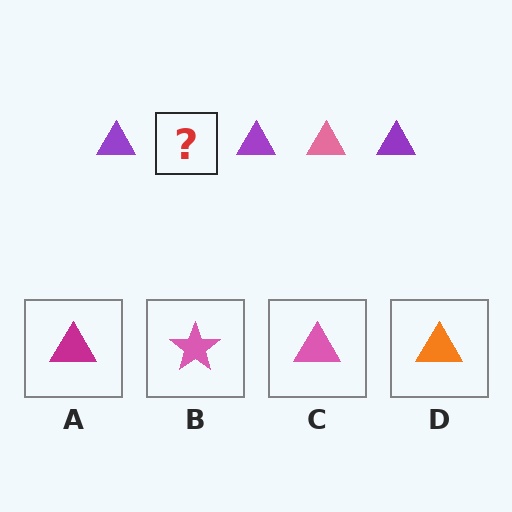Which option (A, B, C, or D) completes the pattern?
C.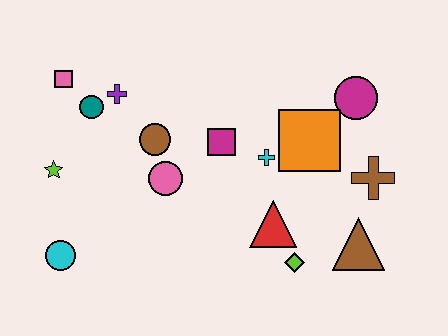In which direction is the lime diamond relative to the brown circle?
The lime diamond is to the right of the brown circle.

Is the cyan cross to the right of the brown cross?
No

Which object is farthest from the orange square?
The cyan circle is farthest from the orange square.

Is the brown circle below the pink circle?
No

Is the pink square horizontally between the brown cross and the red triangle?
No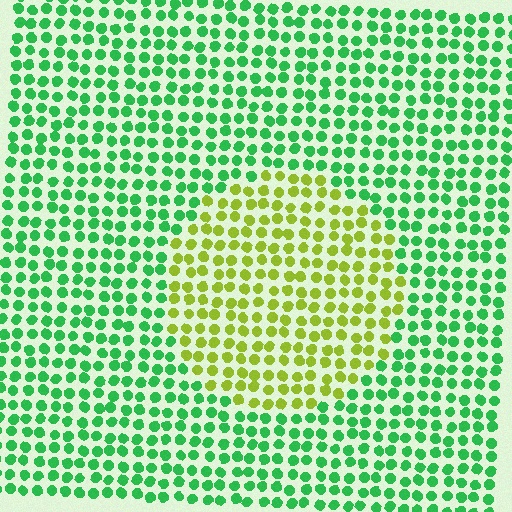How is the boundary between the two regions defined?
The boundary is defined purely by a slight shift in hue (about 57 degrees). Spacing, size, and orientation are identical on both sides.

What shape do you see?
I see a circle.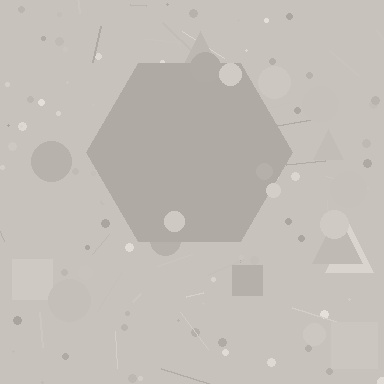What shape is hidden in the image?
A hexagon is hidden in the image.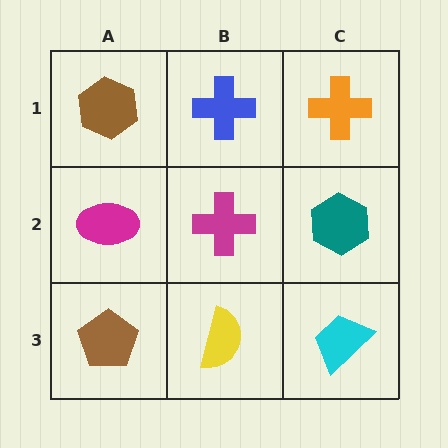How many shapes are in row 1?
3 shapes.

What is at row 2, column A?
A magenta ellipse.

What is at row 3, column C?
A cyan trapezoid.